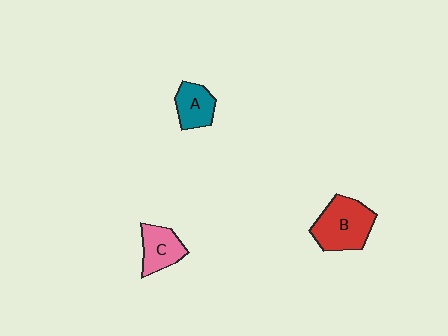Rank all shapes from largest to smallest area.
From largest to smallest: B (red), C (pink), A (teal).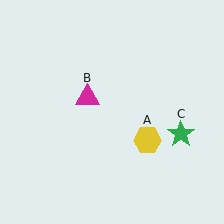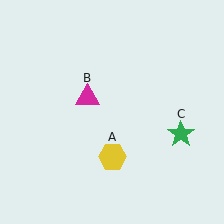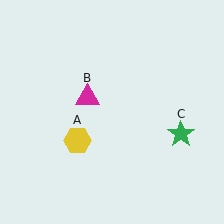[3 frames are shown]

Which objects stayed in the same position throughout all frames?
Magenta triangle (object B) and green star (object C) remained stationary.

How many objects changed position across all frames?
1 object changed position: yellow hexagon (object A).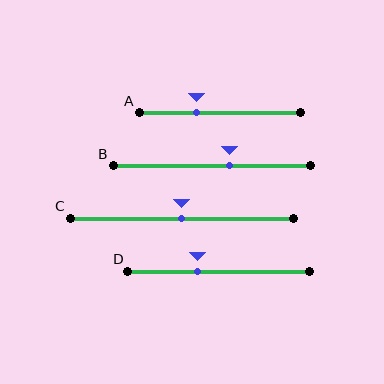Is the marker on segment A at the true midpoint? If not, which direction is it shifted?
No, the marker on segment A is shifted to the left by about 15% of the segment length.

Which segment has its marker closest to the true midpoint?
Segment C has its marker closest to the true midpoint.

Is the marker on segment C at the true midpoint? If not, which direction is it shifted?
Yes, the marker on segment C is at the true midpoint.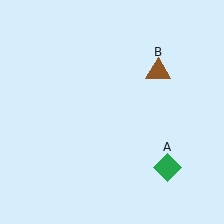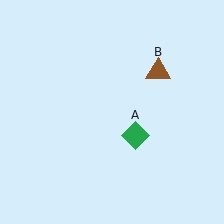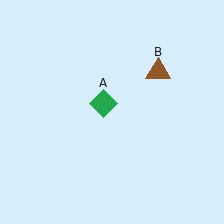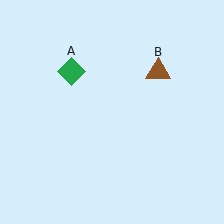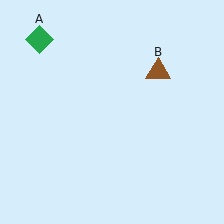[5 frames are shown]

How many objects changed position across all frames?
1 object changed position: green diamond (object A).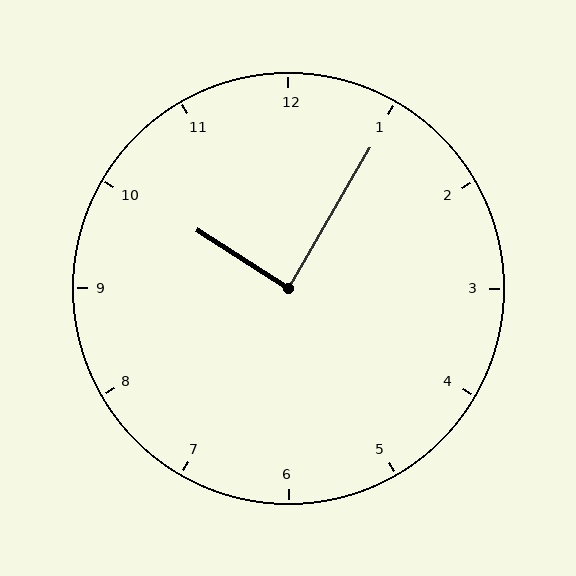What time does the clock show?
10:05.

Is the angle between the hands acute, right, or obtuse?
It is right.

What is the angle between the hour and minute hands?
Approximately 88 degrees.